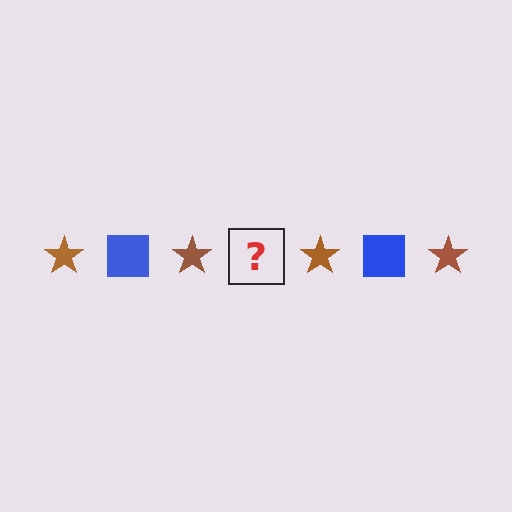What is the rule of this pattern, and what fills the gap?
The rule is that the pattern alternates between brown star and blue square. The gap should be filled with a blue square.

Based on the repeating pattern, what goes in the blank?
The blank should be a blue square.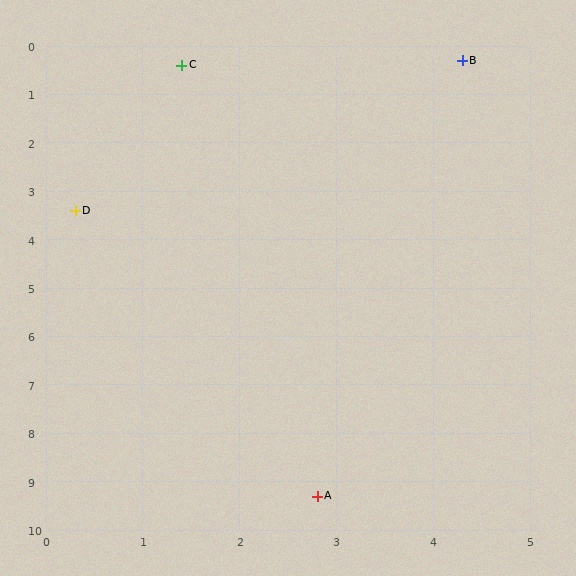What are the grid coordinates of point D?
Point D is at approximately (0.3, 3.4).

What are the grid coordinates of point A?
Point A is at approximately (2.8, 9.3).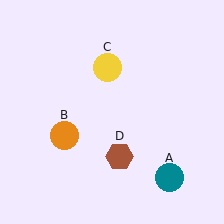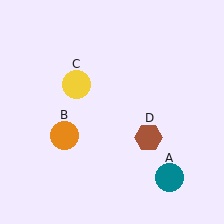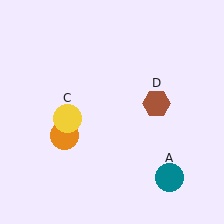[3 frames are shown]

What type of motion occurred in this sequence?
The yellow circle (object C), brown hexagon (object D) rotated counterclockwise around the center of the scene.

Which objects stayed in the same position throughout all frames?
Teal circle (object A) and orange circle (object B) remained stationary.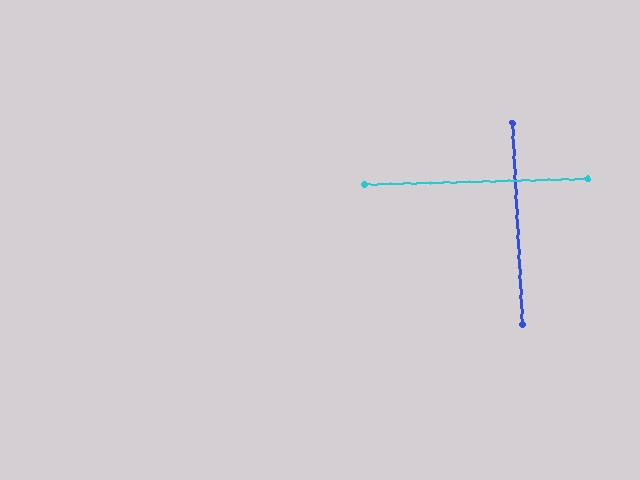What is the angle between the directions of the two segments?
Approximately 89 degrees.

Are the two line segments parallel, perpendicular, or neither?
Perpendicular — they meet at approximately 89°.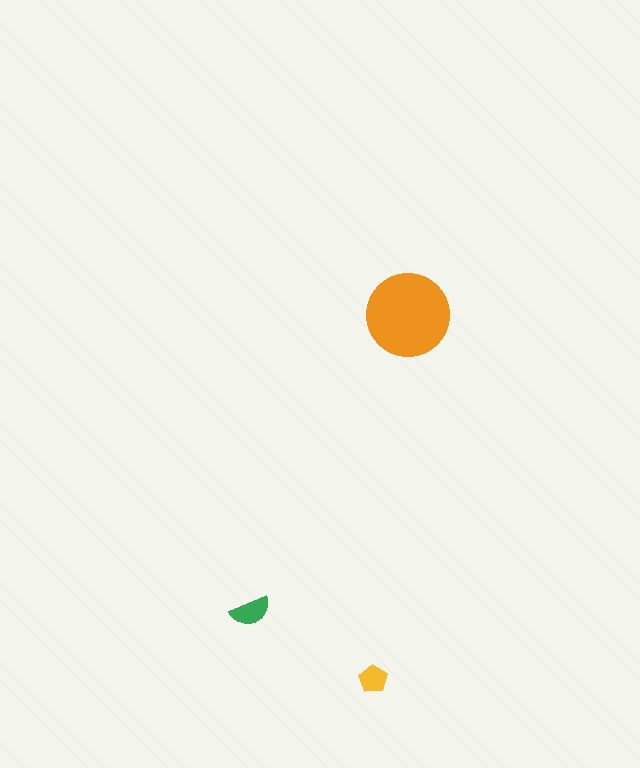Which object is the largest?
The orange circle.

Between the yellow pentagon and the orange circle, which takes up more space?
The orange circle.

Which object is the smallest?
The yellow pentagon.